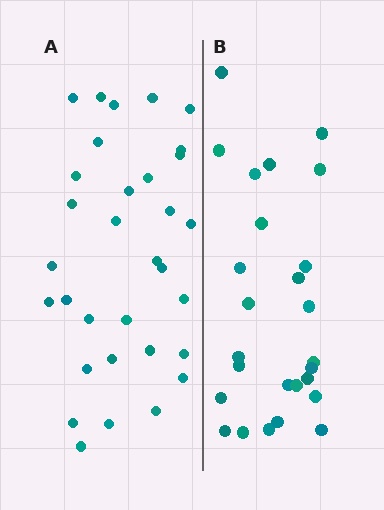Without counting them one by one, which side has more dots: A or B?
Region A (the left region) has more dots.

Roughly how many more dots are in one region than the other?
Region A has about 6 more dots than region B.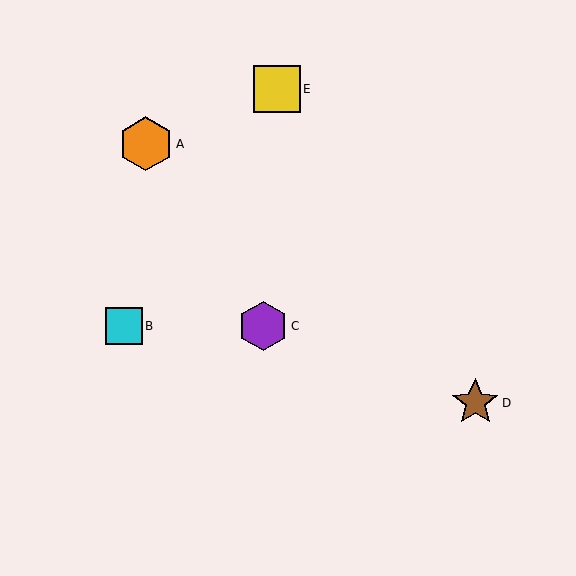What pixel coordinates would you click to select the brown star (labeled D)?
Click at (475, 403) to select the brown star D.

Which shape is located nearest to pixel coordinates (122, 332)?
The cyan square (labeled B) at (124, 326) is nearest to that location.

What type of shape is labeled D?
Shape D is a brown star.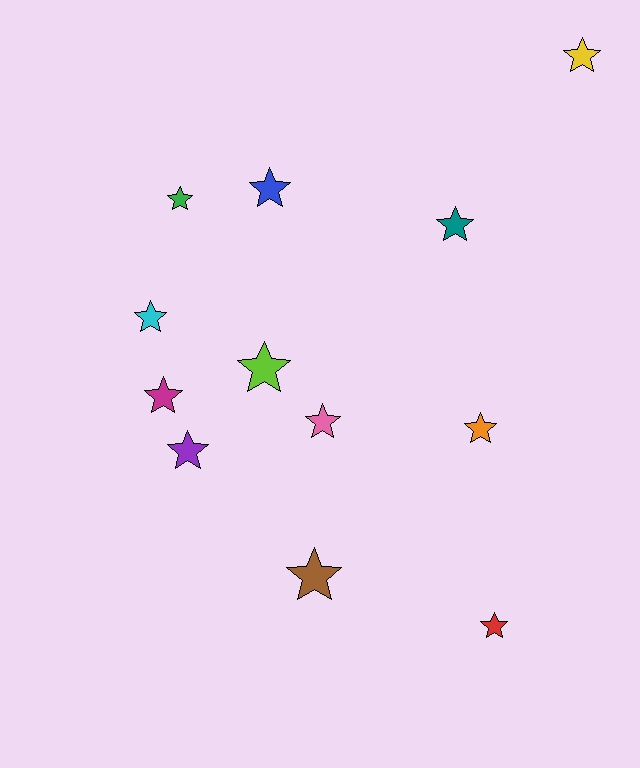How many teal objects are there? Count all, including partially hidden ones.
There is 1 teal object.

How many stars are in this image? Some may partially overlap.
There are 12 stars.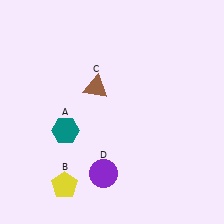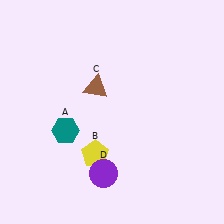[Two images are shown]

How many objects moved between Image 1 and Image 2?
1 object moved between the two images.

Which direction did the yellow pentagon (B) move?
The yellow pentagon (B) moved up.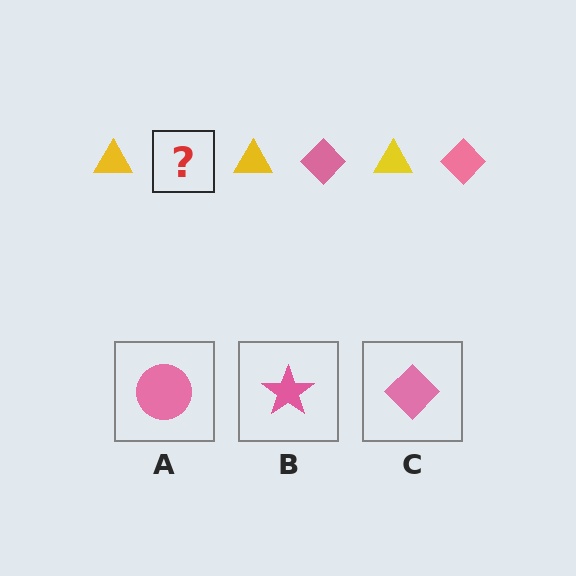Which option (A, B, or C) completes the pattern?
C.